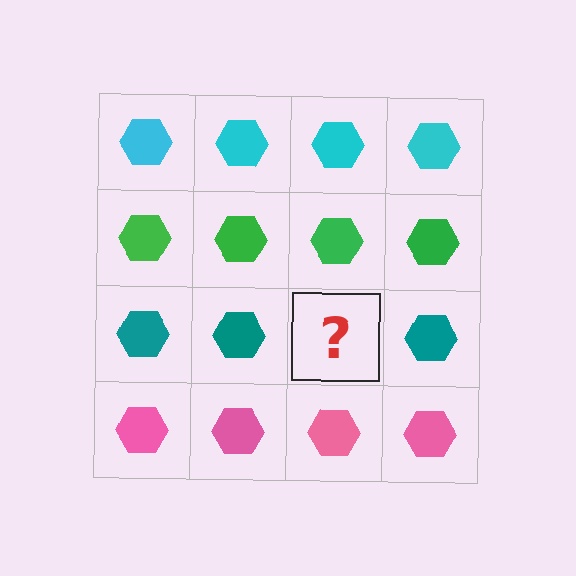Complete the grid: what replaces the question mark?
The question mark should be replaced with a teal hexagon.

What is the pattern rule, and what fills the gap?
The rule is that each row has a consistent color. The gap should be filled with a teal hexagon.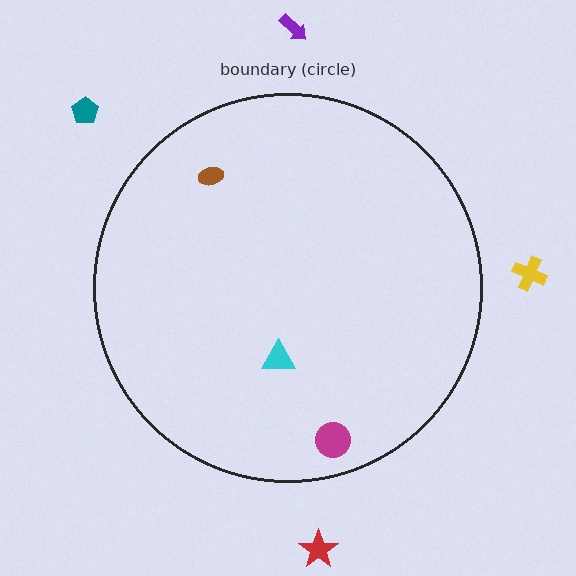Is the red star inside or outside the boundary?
Outside.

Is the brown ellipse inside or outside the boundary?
Inside.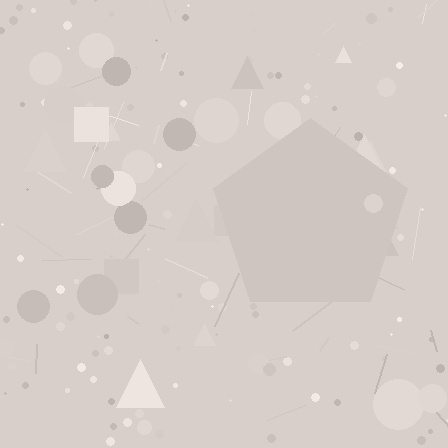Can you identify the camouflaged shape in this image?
The camouflaged shape is a pentagon.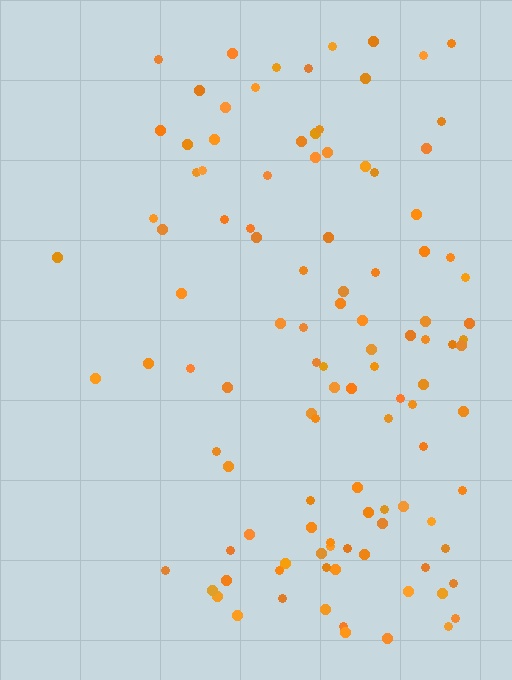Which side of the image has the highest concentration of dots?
The right.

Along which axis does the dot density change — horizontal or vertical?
Horizontal.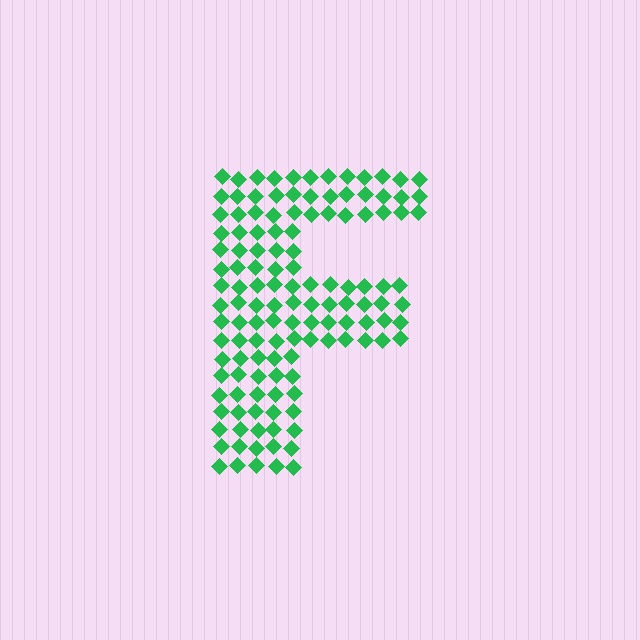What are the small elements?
The small elements are diamonds.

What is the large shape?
The large shape is the letter F.